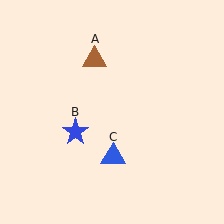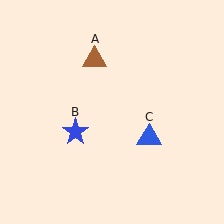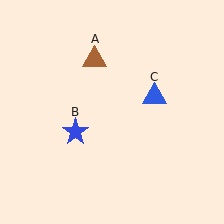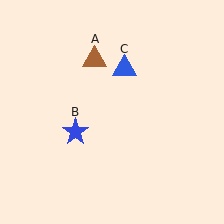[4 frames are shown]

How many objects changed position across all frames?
1 object changed position: blue triangle (object C).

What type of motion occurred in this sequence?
The blue triangle (object C) rotated counterclockwise around the center of the scene.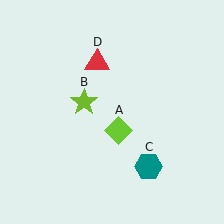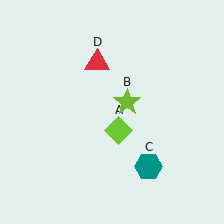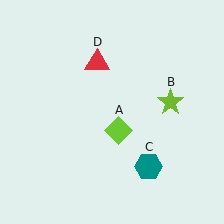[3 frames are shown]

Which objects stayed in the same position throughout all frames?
Lime diamond (object A) and teal hexagon (object C) and red triangle (object D) remained stationary.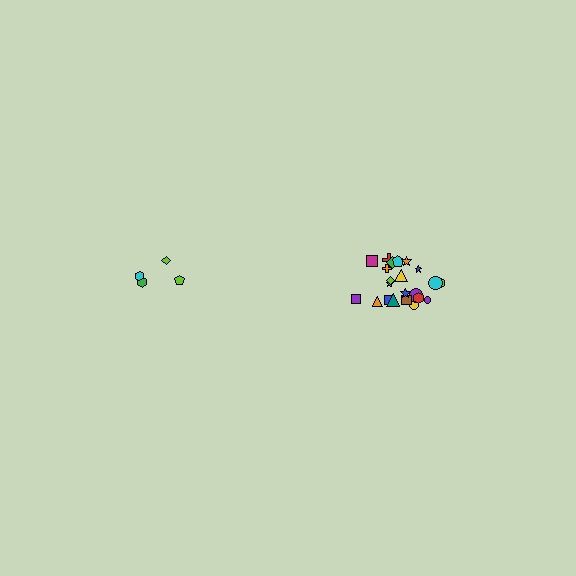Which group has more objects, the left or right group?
The right group.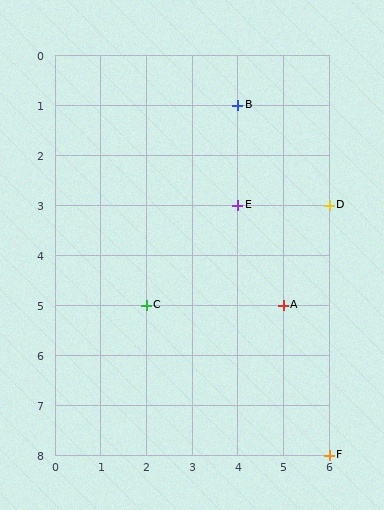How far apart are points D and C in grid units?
Points D and C are 4 columns and 2 rows apart (about 4.5 grid units diagonally).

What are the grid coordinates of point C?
Point C is at grid coordinates (2, 5).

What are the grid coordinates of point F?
Point F is at grid coordinates (6, 8).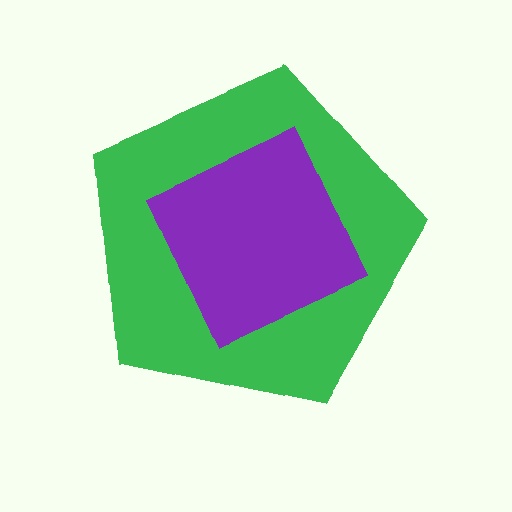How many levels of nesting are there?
2.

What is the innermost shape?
The purple diamond.